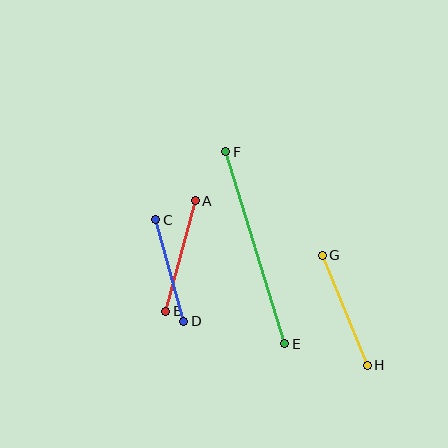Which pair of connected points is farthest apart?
Points E and F are farthest apart.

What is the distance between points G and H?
The distance is approximately 119 pixels.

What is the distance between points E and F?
The distance is approximately 201 pixels.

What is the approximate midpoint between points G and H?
The midpoint is at approximately (345, 310) pixels.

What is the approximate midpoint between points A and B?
The midpoint is at approximately (180, 256) pixels.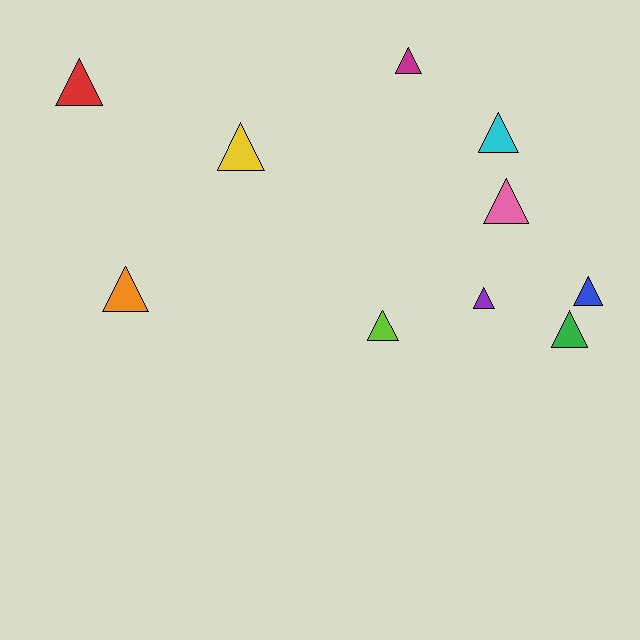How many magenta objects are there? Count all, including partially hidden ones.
There is 1 magenta object.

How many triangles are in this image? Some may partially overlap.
There are 10 triangles.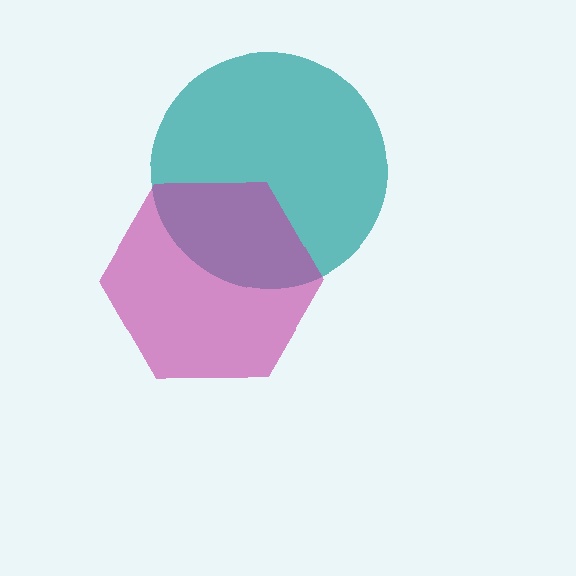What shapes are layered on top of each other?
The layered shapes are: a teal circle, a magenta hexagon.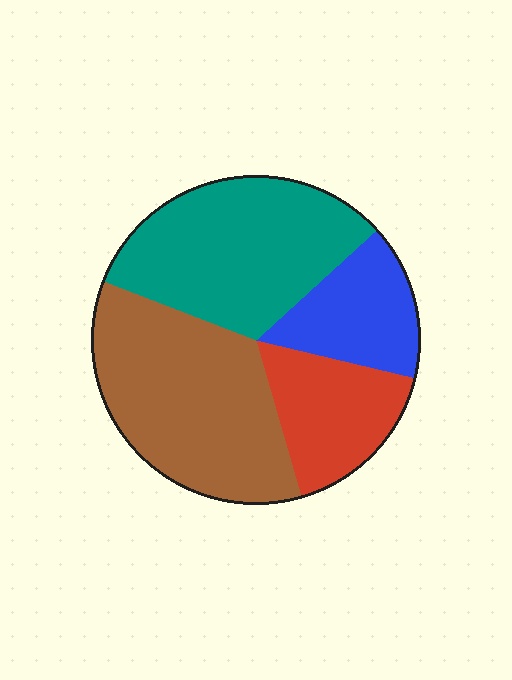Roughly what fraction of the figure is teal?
Teal covers 33% of the figure.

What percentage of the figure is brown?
Brown takes up between a quarter and a half of the figure.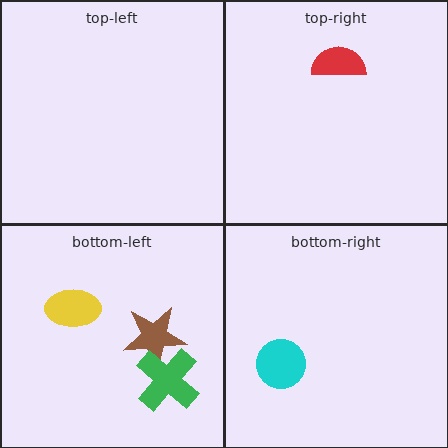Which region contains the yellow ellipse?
The bottom-left region.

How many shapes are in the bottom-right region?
1.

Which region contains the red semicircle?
The top-right region.